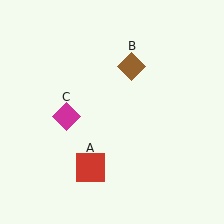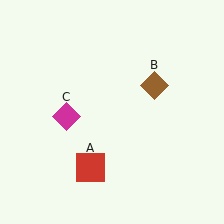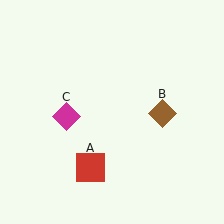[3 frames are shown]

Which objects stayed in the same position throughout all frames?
Red square (object A) and magenta diamond (object C) remained stationary.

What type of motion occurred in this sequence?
The brown diamond (object B) rotated clockwise around the center of the scene.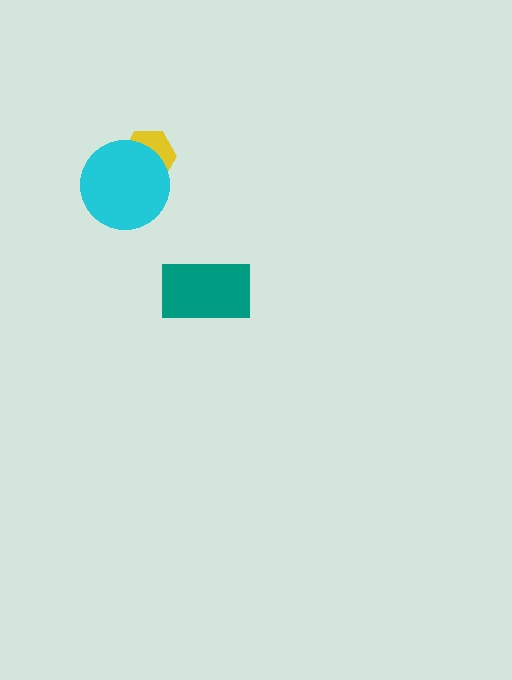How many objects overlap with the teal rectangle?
0 objects overlap with the teal rectangle.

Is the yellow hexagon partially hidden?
Yes, it is partially covered by another shape.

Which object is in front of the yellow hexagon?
The cyan circle is in front of the yellow hexagon.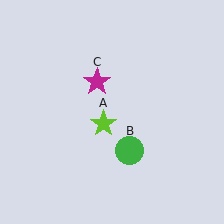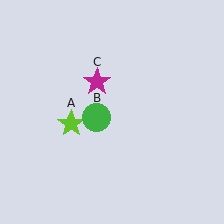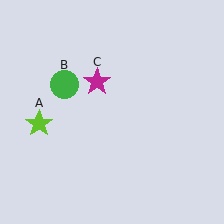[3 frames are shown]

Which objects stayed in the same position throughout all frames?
Magenta star (object C) remained stationary.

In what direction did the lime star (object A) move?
The lime star (object A) moved left.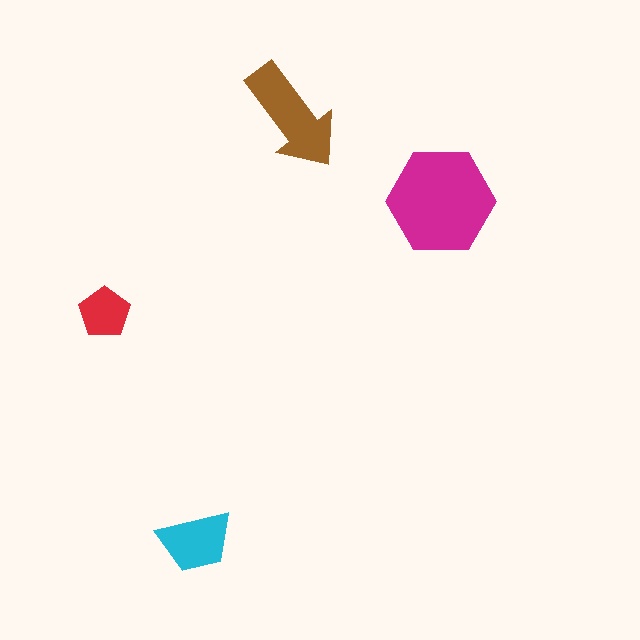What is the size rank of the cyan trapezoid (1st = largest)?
3rd.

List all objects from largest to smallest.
The magenta hexagon, the brown arrow, the cyan trapezoid, the red pentagon.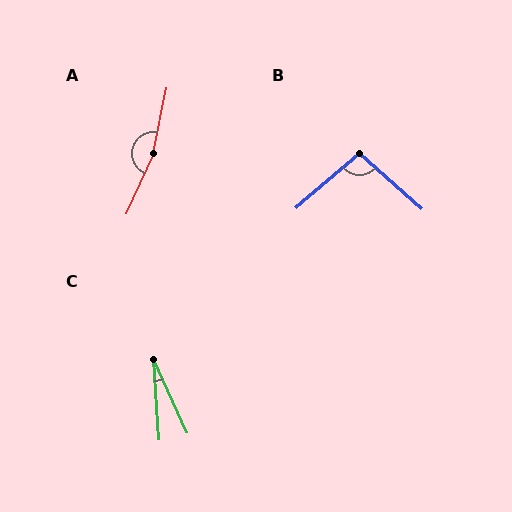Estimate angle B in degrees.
Approximately 98 degrees.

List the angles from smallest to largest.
C (21°), B (98°), A (167°).